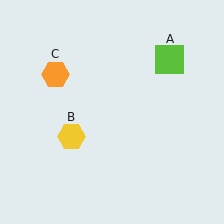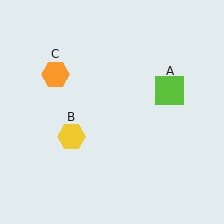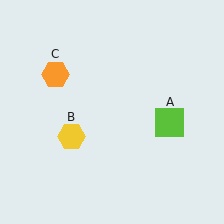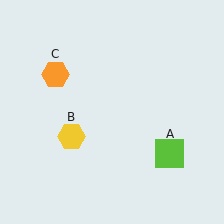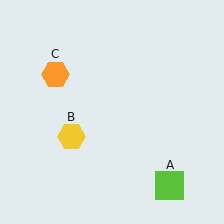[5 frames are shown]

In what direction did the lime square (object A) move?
The lime square (object A) moved down.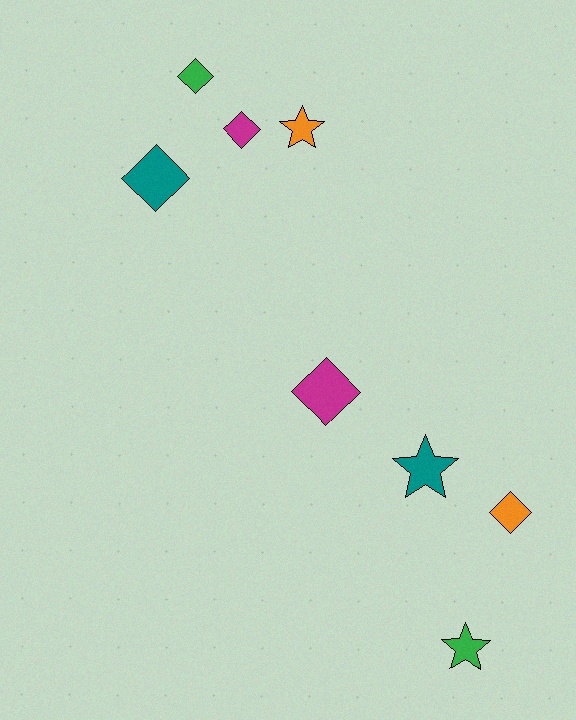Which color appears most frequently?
Magenta, with 2 objects.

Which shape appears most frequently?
Diamond, with 5 objects.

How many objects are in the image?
There are 8 objects.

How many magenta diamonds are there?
There are 2 magenta diamonds.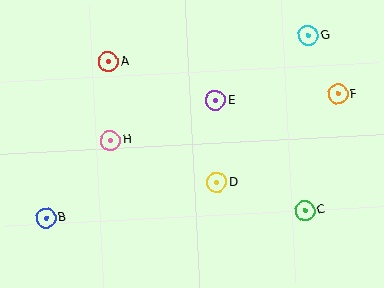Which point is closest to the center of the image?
Point D at (217, 183) is closest to the center.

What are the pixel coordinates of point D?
Point D is at (217, 183).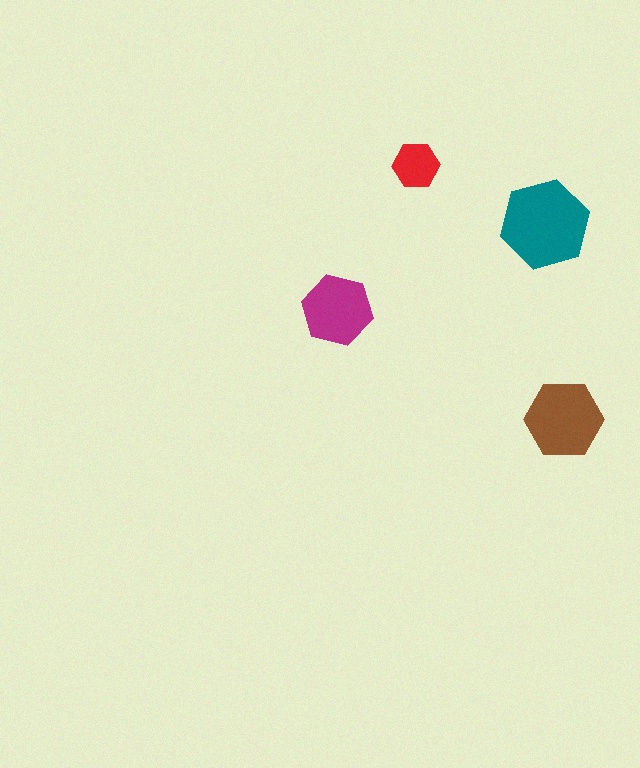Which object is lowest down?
The brown hexagon is bottommost.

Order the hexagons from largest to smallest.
the teal one, the brown one, the magenta one, the red one.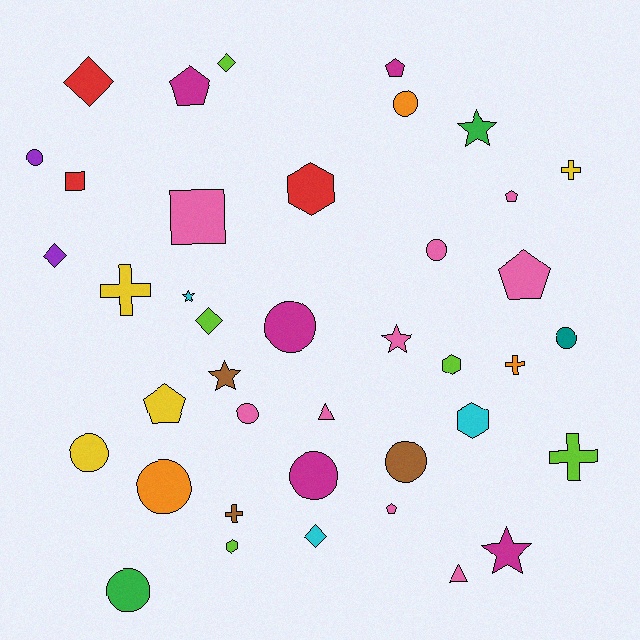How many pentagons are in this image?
There are 6 pentagons.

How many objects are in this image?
There are 40 objects.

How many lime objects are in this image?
There are 5 lime objects.